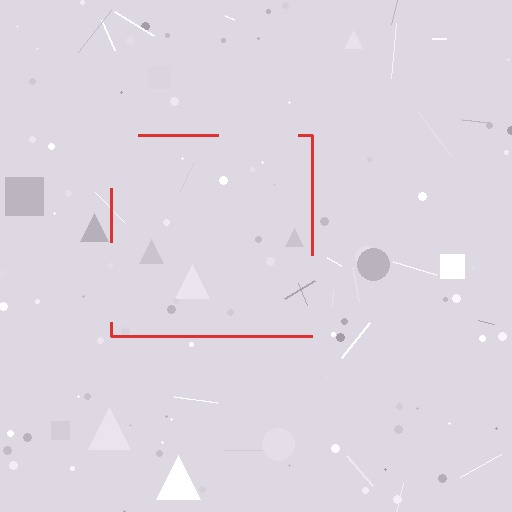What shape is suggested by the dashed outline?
The dashed outline suggests a square.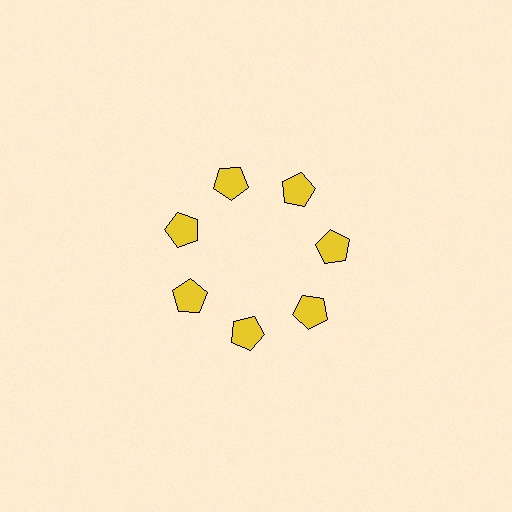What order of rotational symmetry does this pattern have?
This pattern has 7-fold rotational symmetry.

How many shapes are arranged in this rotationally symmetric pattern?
There are 7 shapes, arranged in 7 groups of 1.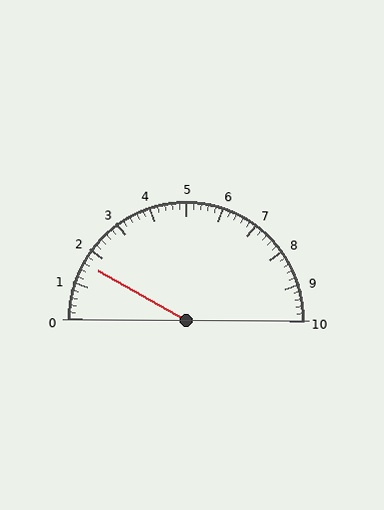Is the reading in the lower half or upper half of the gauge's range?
The reading is in the lower half of the range (0 to 10).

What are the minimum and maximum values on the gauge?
The gauge ranges from 0 to 10.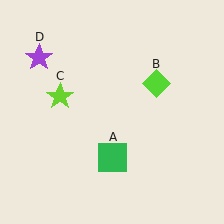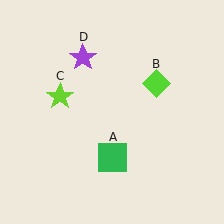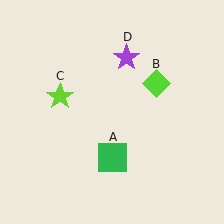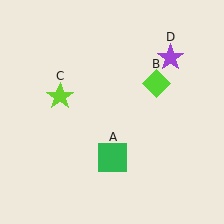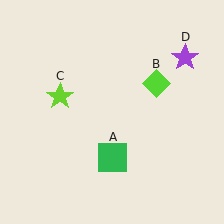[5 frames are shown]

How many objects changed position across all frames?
1 object changed position: purple star (object D).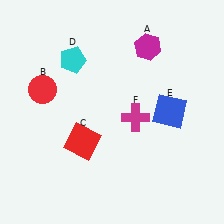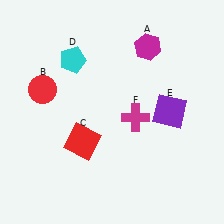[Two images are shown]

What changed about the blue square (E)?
In Image 1, E is blue. In Image 2, it changed to purple.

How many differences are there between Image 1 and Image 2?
There is 1 difference between the two images.